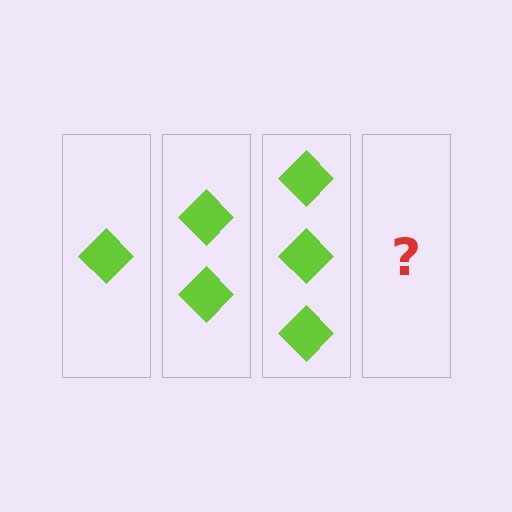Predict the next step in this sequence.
The next step is 4 diamonds.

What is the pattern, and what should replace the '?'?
The pattern is that each step adds one more diamond. The '?' should be 4 diamonds.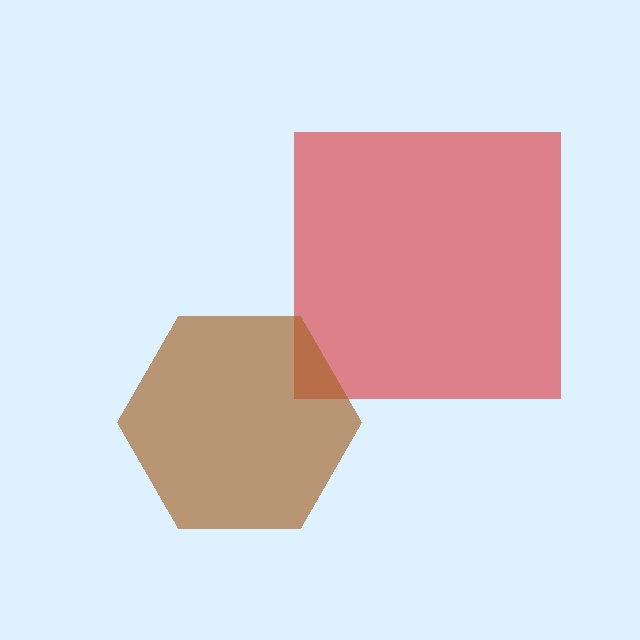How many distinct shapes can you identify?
There are 2 distinct shapes: a red square, a brown hexagon.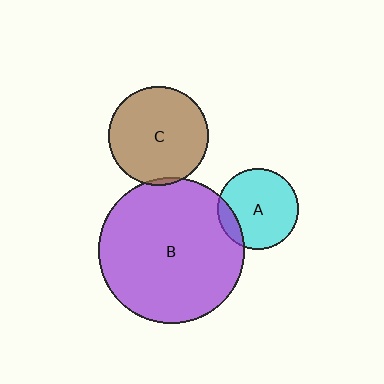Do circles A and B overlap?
Yes.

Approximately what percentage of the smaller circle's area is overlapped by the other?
Approximately 15%.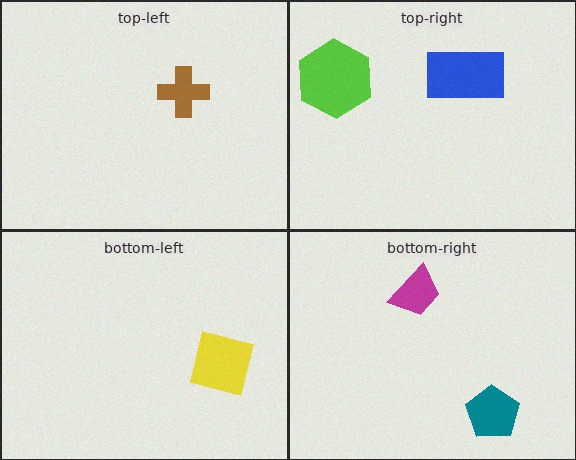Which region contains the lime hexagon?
The top-right region.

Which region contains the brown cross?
The top-left region.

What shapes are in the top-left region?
The brown cross.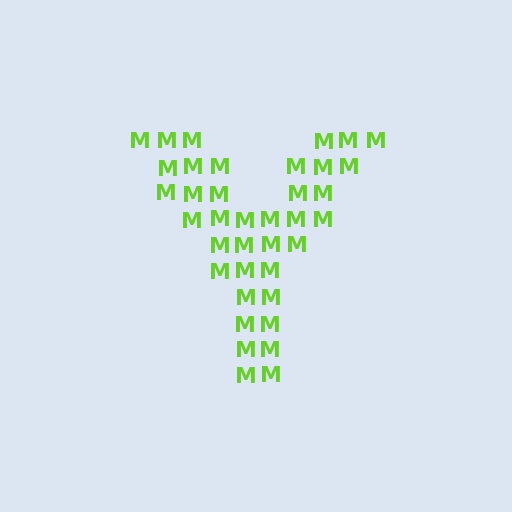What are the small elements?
The small elements are letter M's.